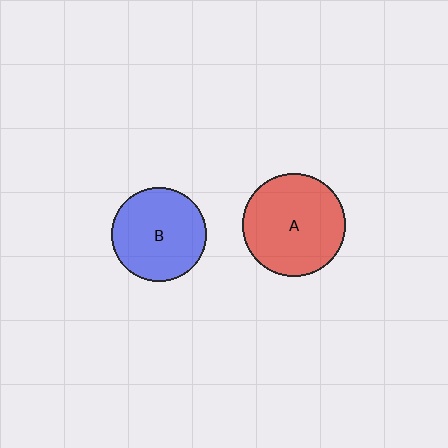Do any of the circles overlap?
No, none of the circles overlap.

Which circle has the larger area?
Circle A (red).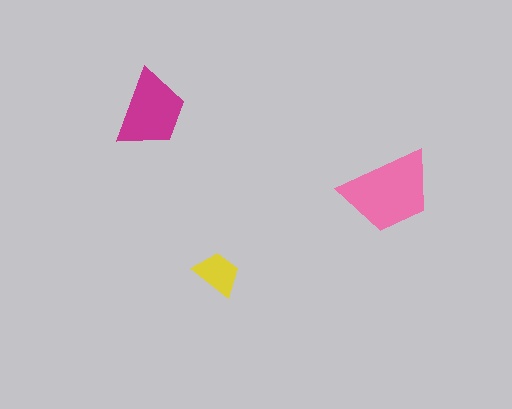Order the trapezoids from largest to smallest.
the pink one, the magenta one, the yellow one.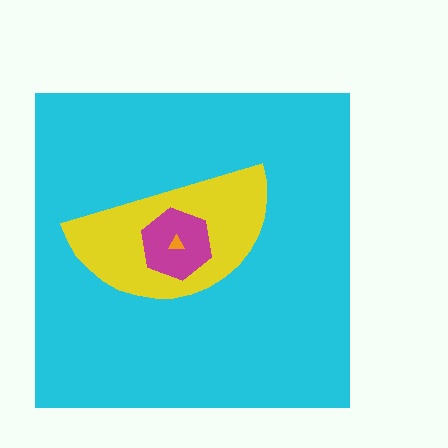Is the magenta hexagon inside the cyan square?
Yes.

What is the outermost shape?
The cyan square.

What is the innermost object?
The orange triangle.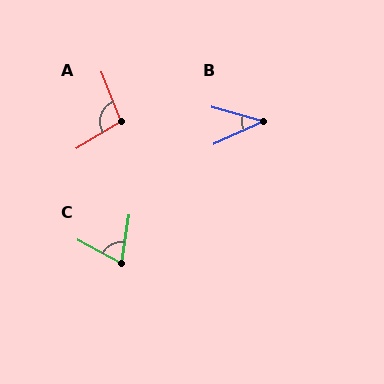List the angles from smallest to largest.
B (40°), C (70°), A (100°).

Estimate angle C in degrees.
Approximately 70 degrees.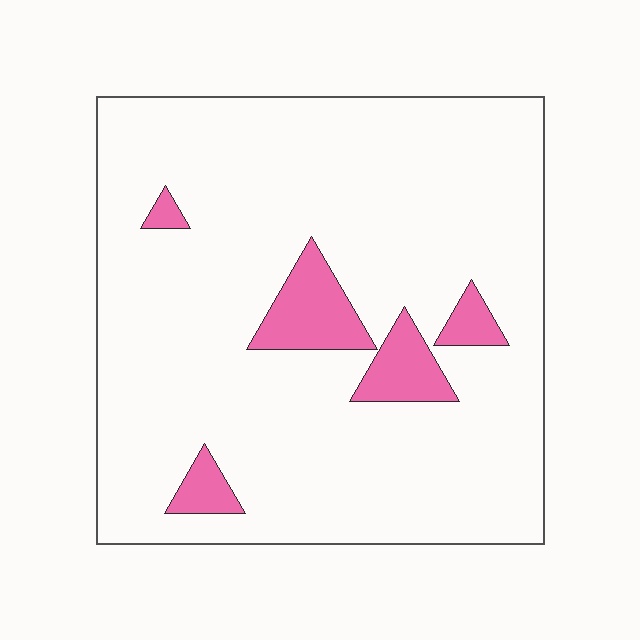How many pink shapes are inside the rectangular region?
5.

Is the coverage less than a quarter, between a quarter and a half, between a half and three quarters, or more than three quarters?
Less than a quarter.